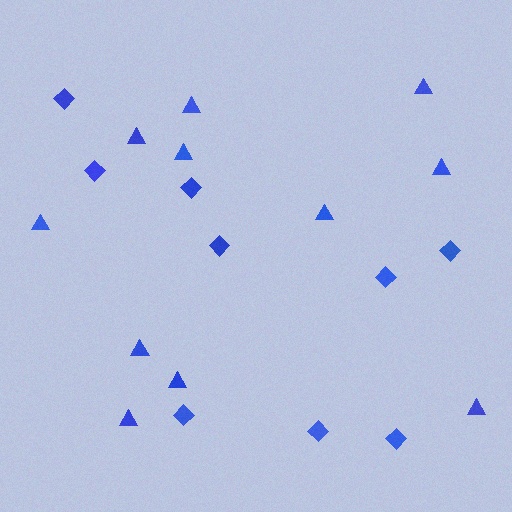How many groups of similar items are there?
There are 2 groups: one group of diamonds (9) and one group of triangles (11).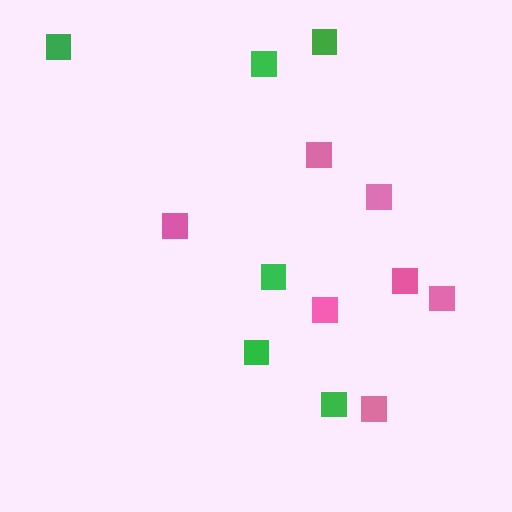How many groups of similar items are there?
There are 2 groups: one group of pink squares (7) and one group of green squares (6).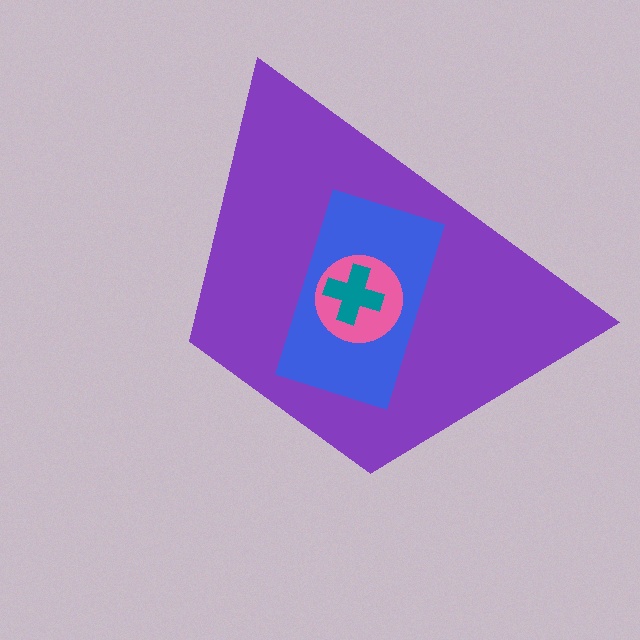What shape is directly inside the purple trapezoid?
The blue rectangle.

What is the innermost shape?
The teal cross.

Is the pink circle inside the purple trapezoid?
Yes.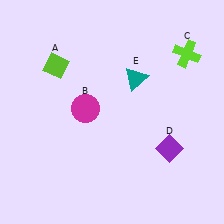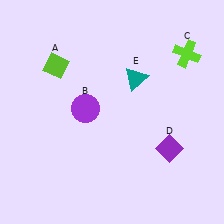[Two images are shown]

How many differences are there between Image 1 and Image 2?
There is 1 difference between the two images.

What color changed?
The circle (B) changed from magenta in Image 1 to purple in Image 2.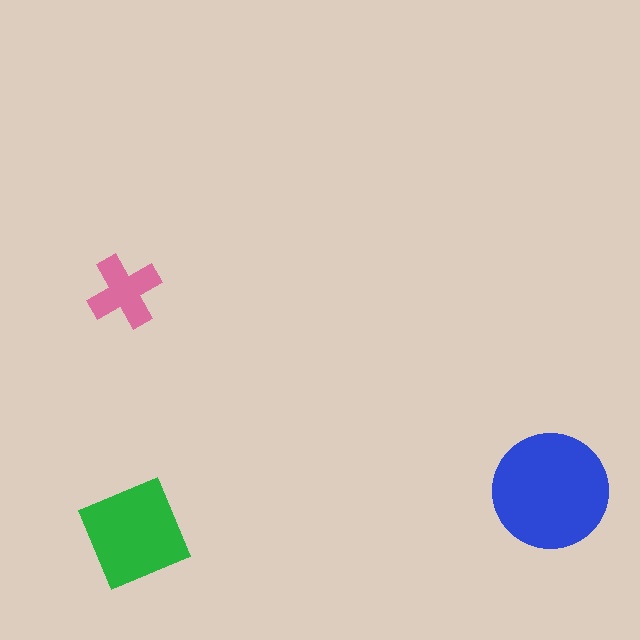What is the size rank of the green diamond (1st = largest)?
2nd.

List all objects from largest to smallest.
The blue circle, the green diamond, the pink cross.